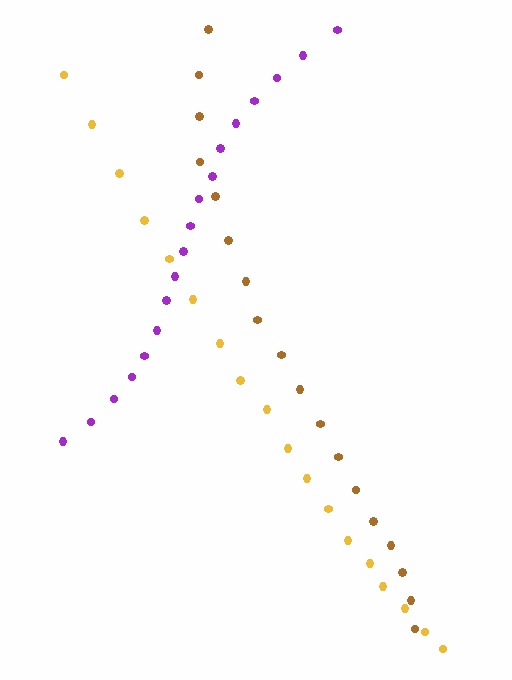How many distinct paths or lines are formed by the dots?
There are 3 distinct paths.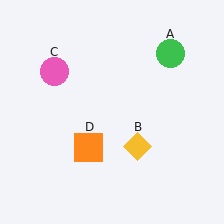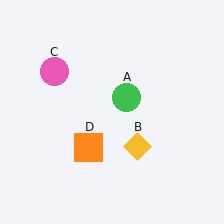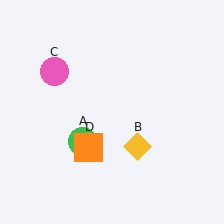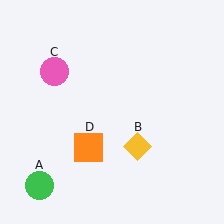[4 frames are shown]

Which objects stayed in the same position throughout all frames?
Yellow diamond (object B) and pink circle (object C) and orange square (object D) remained stationary.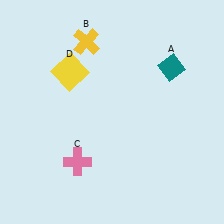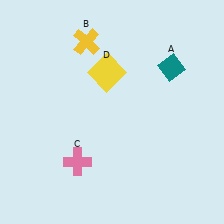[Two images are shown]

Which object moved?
The yellow square (D) moved right.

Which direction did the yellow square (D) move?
The yellow square (D) moved right.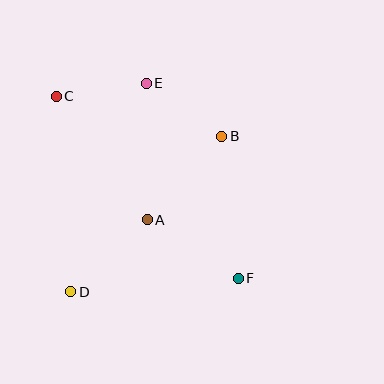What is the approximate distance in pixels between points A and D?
The distance between A and D is approximately 105 pixels.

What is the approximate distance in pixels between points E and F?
The distance between E and F is approximately 215 pixels.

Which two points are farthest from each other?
Points C and F are farthest from each other.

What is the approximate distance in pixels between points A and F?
The distance between A and F is approximately 108 pixels.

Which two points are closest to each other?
Points C and E are closest to each other.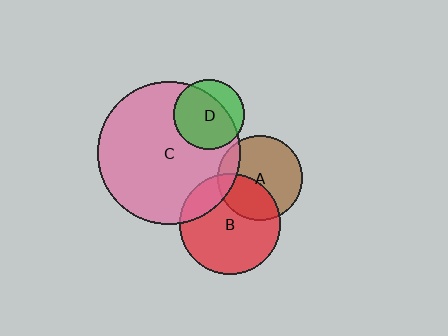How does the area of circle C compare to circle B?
Approximately 2.0 times.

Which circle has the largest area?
Circle C (pink).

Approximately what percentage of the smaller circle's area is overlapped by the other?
Approximately 15%.